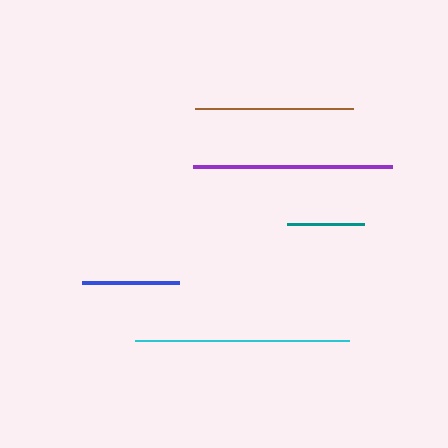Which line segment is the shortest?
The teal line is the shortest at approximately 78 pixels.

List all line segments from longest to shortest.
From longest to shortest: cyan, purple, brown, blue, teal.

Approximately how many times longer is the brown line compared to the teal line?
The brown line is approximately 2.0 times the length of the teal line.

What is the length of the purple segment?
The purple segment is approximately 199 pixels long.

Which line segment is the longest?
The cyan line is the longest at approximately 215 pixels.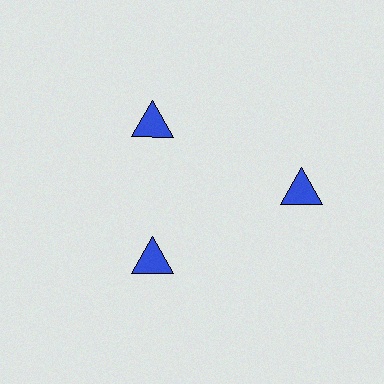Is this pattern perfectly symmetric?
No. The 3 blue triangles are arranged in a ring, but one element near the 3 o'clock position is pushed outward from the center, breaking the 3-fold rotational symmetry.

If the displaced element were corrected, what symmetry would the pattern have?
It would have 3-fold rotational symmetry — the pattern would map onto itself every 120 degrees.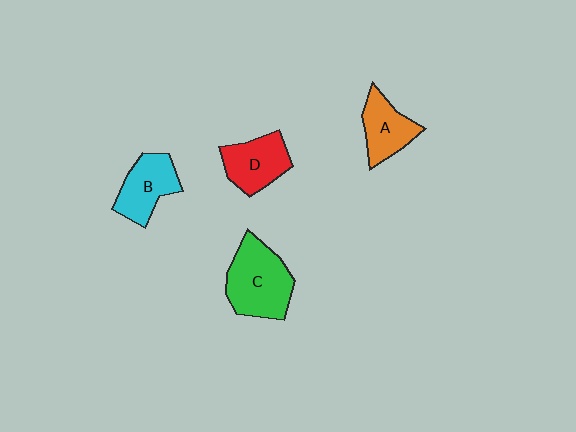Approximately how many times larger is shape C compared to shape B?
Approximately 1.4 times.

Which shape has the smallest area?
Shape A (orange).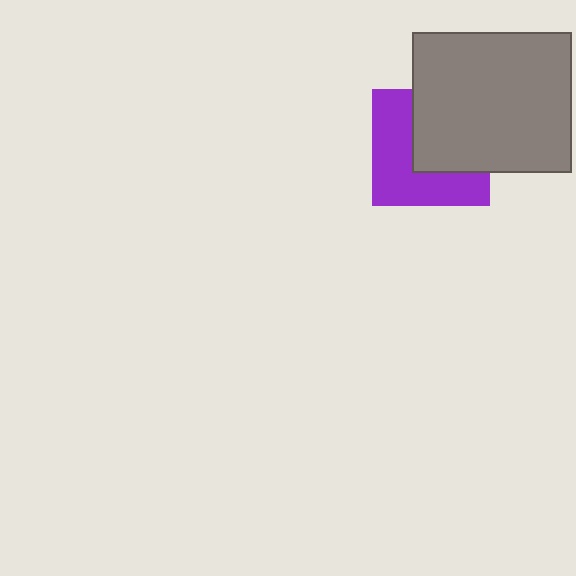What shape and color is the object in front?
The object in front is a gray rectangle.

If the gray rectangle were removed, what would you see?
You would see the complete purple square.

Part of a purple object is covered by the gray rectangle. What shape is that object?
It is a square.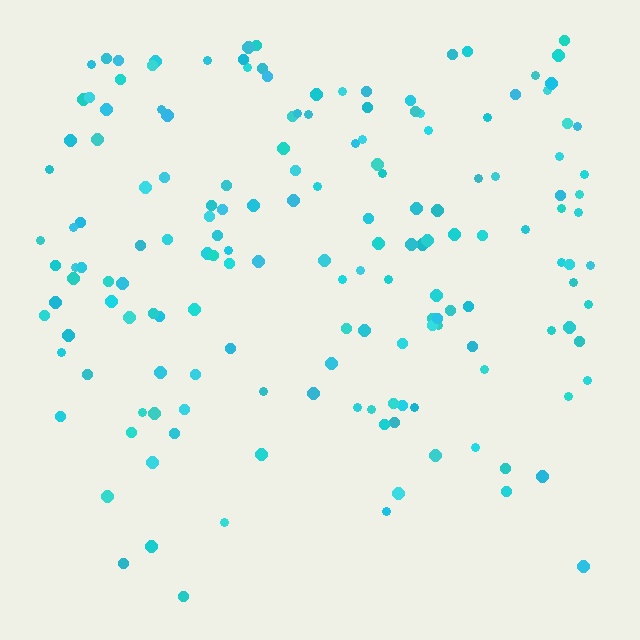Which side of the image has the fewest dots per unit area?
The bottom.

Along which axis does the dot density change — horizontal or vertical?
Vertical.